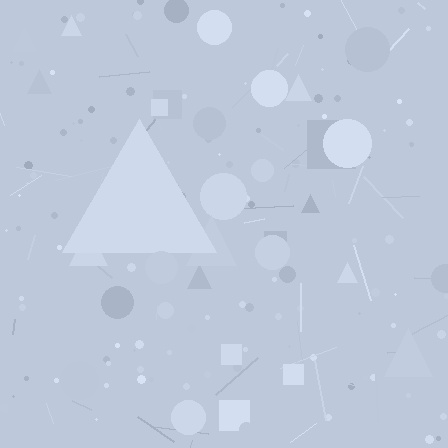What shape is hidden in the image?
A triangle is hidden in the image.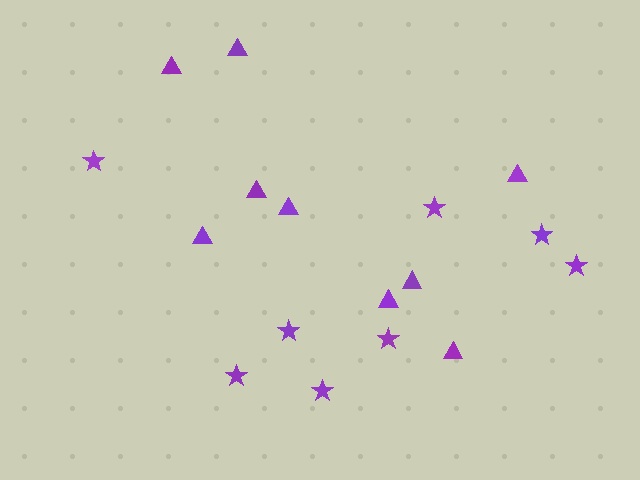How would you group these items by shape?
There are 2 groups: one group of stars (8) and one group of triangles (9).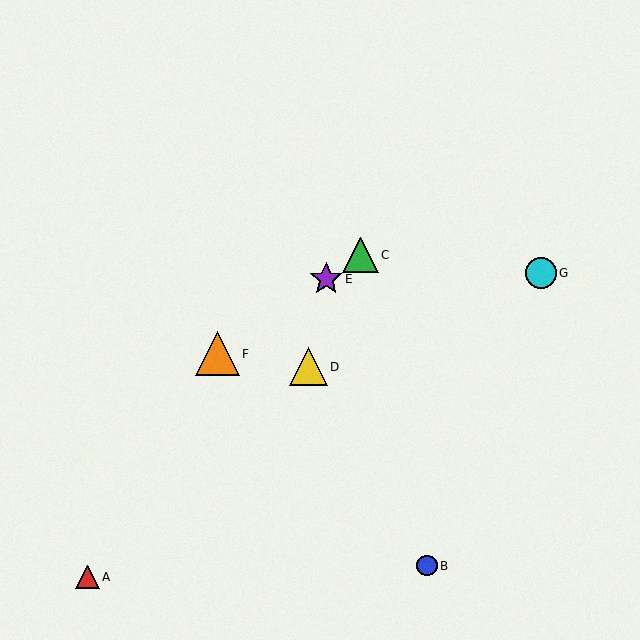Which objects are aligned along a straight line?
Objects C, E, F are aligned along a straight line.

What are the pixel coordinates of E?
Object E is at (326, 279).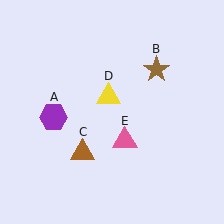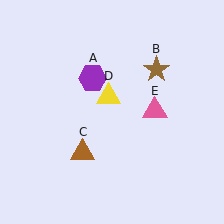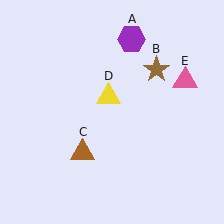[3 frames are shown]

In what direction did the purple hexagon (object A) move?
The purple hexagon (object A) moved up and to the right.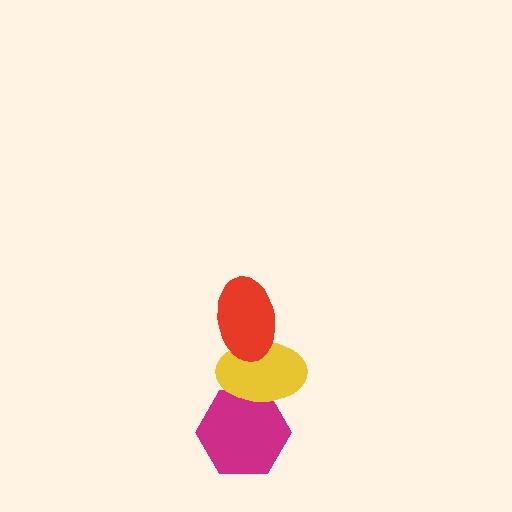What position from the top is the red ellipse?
The red ellipse is 1st from the top.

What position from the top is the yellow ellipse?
The yellow ellipse is 2nd from the top.